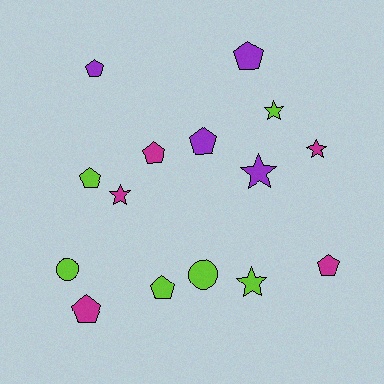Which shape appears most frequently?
Pentagon, with 8 objects.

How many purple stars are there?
There is 1 purple star.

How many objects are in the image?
There are 15 objects.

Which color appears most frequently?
Lime, with 6 objects.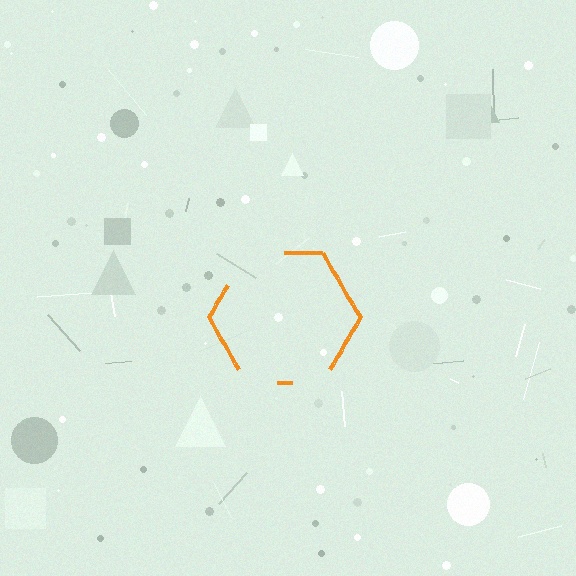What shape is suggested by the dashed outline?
The dashed outline suggests a hexagon.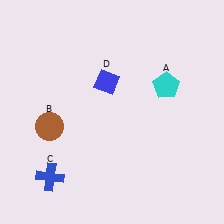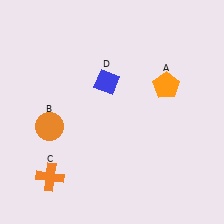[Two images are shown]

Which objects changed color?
A changed from cyan to orange. B changed from brown to orange. C changed from blue to orange.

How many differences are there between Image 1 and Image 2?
There are 3 differences between the two images.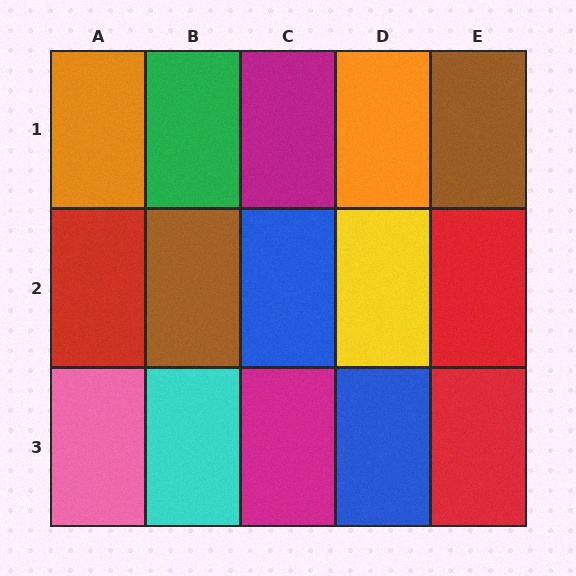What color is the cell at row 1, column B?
Green.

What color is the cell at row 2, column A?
Red.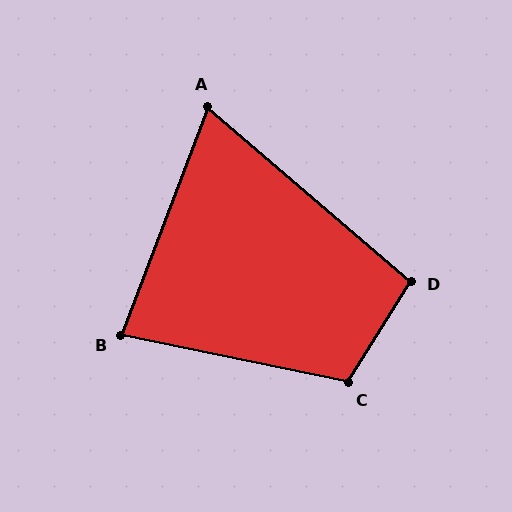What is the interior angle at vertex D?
Approximately 99 degrees (obtuse).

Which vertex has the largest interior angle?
C, at approximately 110 degrees.